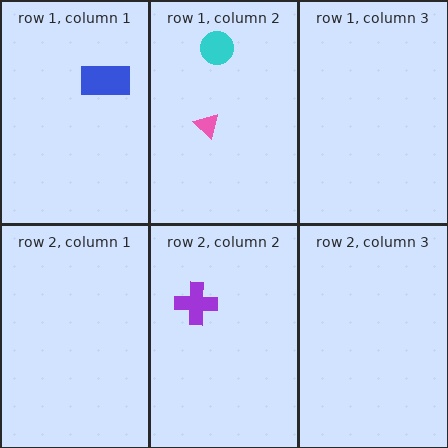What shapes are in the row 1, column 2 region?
The pink triangle, the cyan circle.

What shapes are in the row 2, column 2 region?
The purple cross.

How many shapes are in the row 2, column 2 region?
1.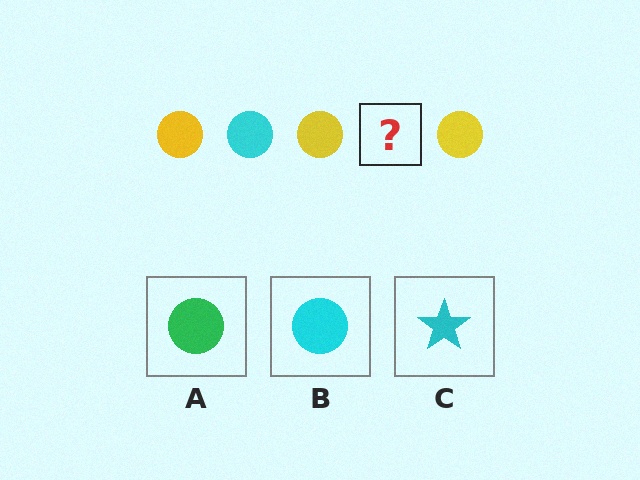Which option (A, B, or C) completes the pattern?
B.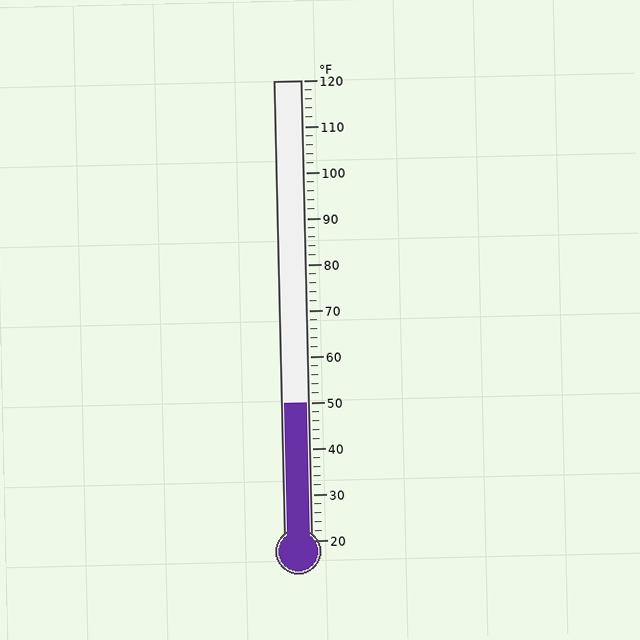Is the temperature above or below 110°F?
The temperature is below 110°F.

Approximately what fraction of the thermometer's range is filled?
The thermometer is filled to approximately 30% of its range.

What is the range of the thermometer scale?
The thermometer scale ranges from 20°F to 120°F.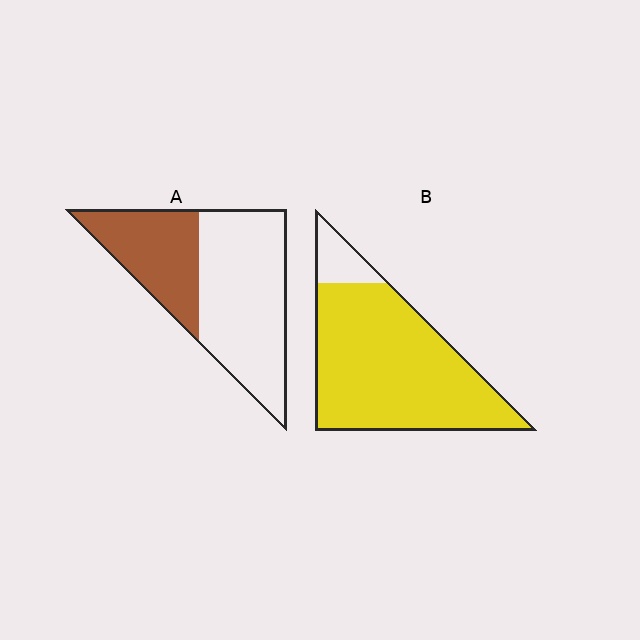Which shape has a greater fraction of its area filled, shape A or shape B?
Shape B.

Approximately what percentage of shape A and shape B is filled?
A is approximately 35% and B is approximately 90%.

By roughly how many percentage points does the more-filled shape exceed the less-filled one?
By roughly 50 percentage points (B over A).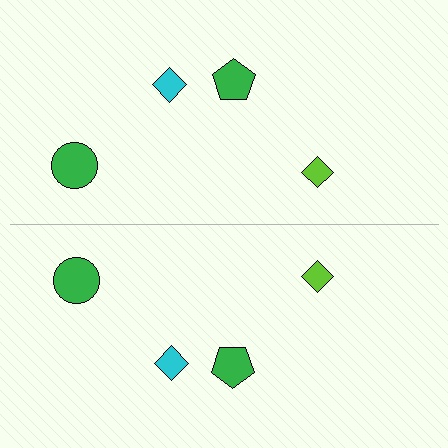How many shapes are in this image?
There are 8 shapes in this image.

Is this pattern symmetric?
Yes, this pattern has bilateral (reflection) symmetry.